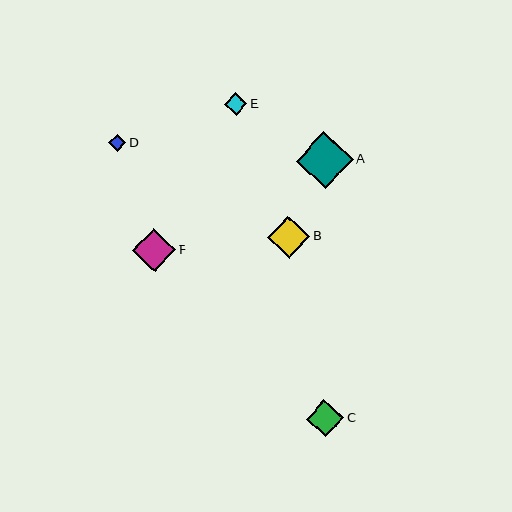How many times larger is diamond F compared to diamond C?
Diamond F is approximately 1.2 times the size of diamond C.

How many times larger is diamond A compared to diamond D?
Diamond A is approximately 3.3 times the size of diamond D.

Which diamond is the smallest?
Diamond D is the smallest with a size of approximately 17 pixels.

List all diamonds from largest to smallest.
From largest to smallest: A, F, B, C, E, D.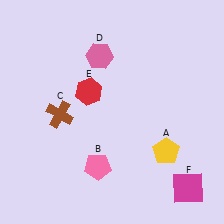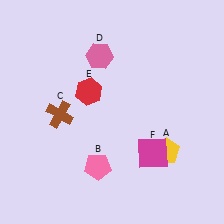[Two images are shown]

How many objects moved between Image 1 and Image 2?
1 object moved between the two images.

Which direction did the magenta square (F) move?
The magenta square (F) moved left.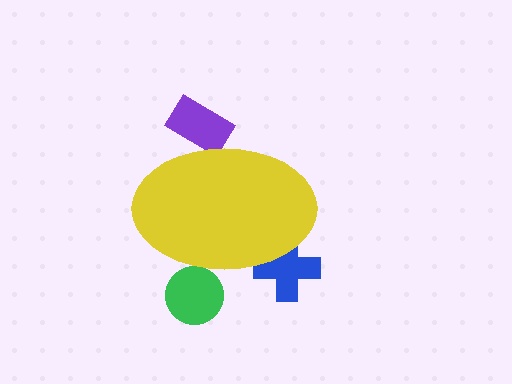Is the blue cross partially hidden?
Yes, the blue cross is partially hidden behind the yellow ellipse.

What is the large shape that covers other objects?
A yellow ellipse.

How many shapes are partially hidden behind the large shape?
3 shapes are partially hidden.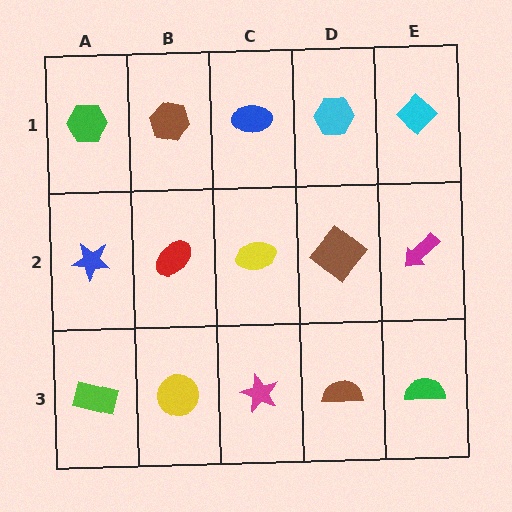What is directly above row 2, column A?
A green hexagon.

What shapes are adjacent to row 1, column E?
A magenta arrow (row 2, column E), a cyan hexagon (row 1, column D).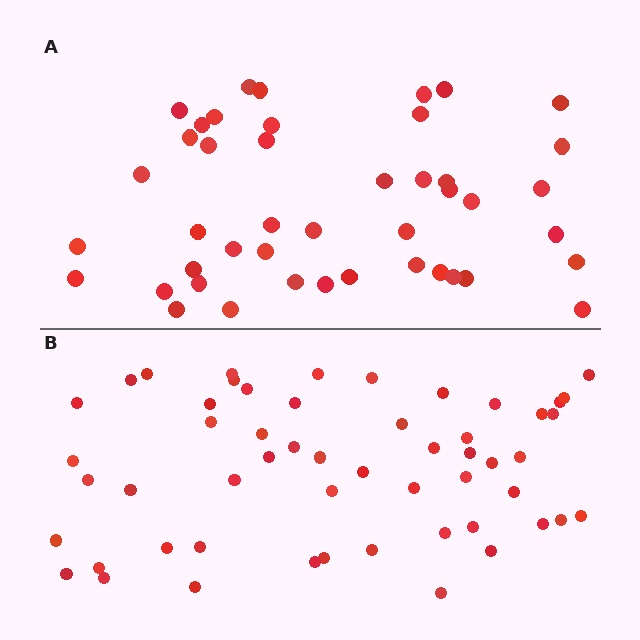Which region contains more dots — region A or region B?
Region B (the bottom region) has more dots.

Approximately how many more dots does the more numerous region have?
Region B has roughly 10 or so more dots than region A.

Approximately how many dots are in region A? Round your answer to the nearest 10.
About 40 dots. (The exact count is 44, which rounds to 40.)